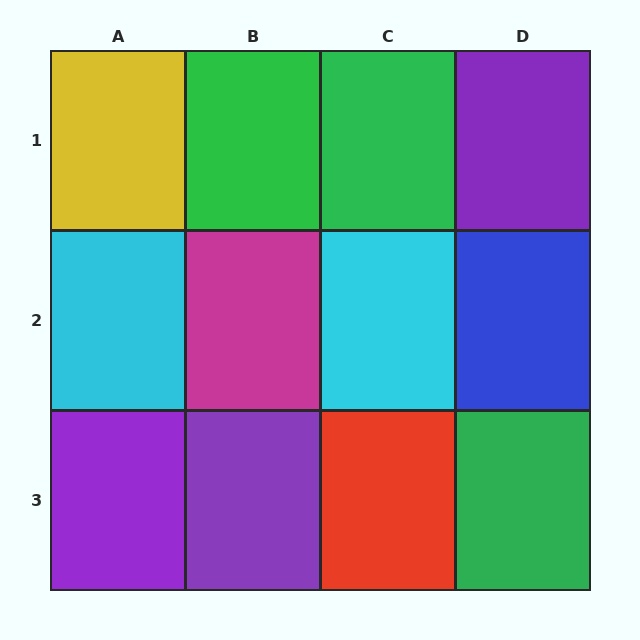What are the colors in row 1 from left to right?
Yellow, green, green, purple.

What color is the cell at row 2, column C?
Cyan.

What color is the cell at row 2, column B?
Magenta.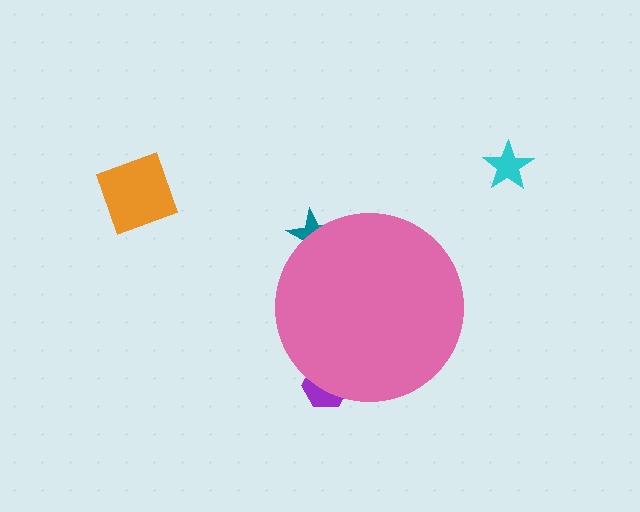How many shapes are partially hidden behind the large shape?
2 shapes are partially hidden.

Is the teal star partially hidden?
Yes, the teal star is partially hidden behind the pink circle.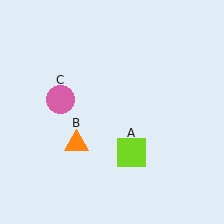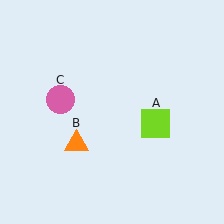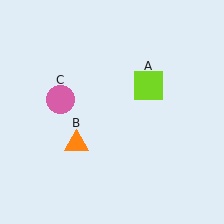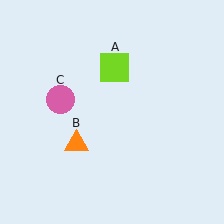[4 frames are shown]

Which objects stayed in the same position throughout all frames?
Orange triangle (object B) and pink circle (object C) remained stationary.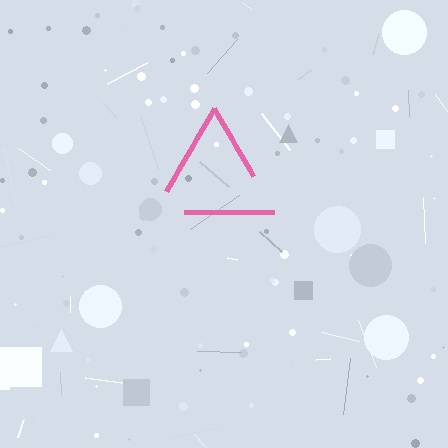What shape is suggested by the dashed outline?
The dashed outline suggests a triangle.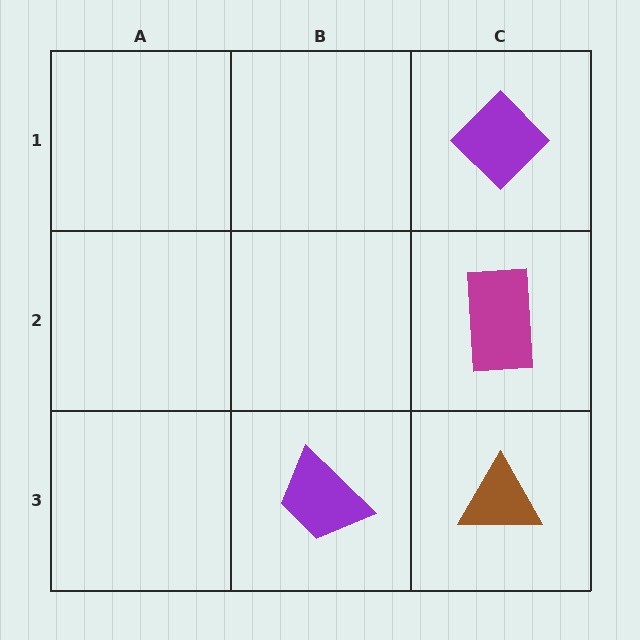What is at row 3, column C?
A brown triangle.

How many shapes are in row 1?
1 shape.